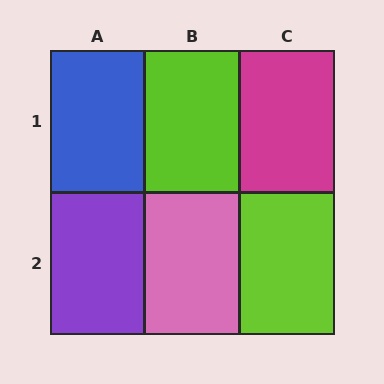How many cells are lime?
2 cells are lime.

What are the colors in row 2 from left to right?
Purple, pink, lime.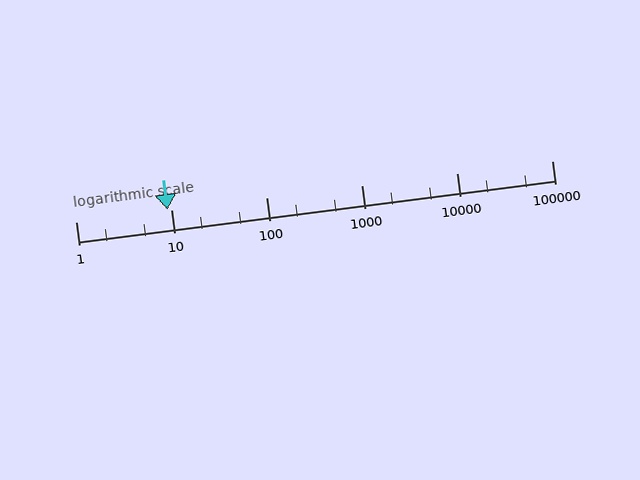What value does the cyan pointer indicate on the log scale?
The pointer indicates approximately 9.2.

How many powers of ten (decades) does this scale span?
The scale spans 5 decades, from 1 to 100000.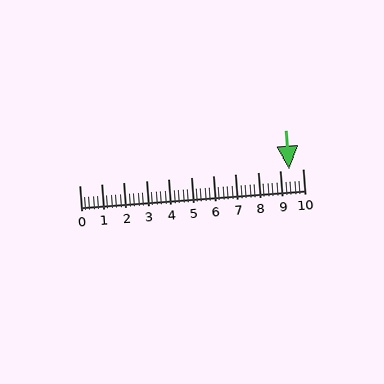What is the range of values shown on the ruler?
The ruler shows values from 0 to 10.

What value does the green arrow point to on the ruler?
The green arrow points to approximately 9.4.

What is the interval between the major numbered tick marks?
The major tick marks are spaced 1 units apart.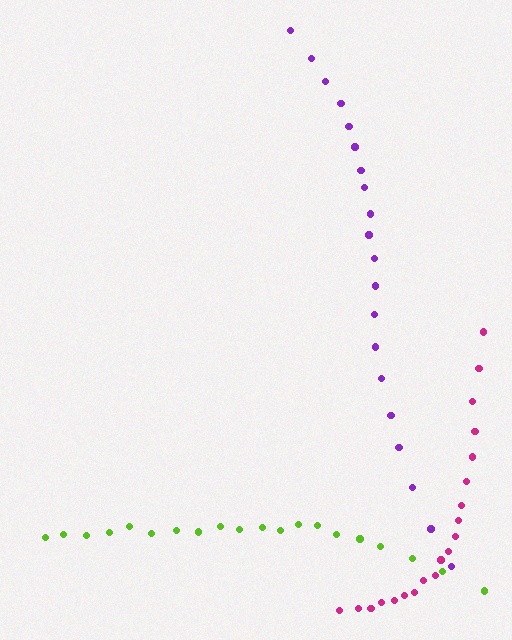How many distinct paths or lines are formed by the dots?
There are 3 distinct paths.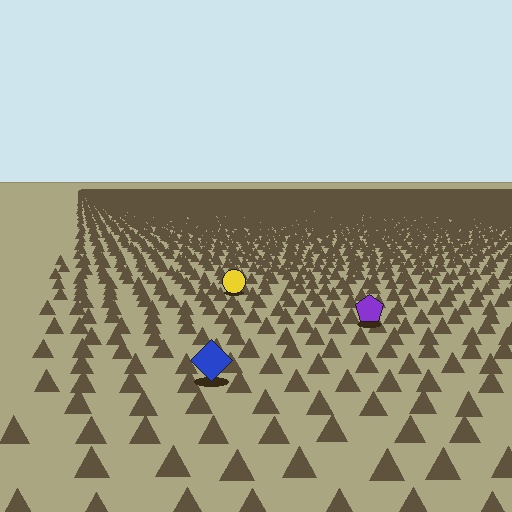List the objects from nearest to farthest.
From nearest to farthest: the blue diamond, the purple pentagon, the yellow circle.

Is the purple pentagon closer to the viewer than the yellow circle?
Yes. The purple pentagon is closer — you can tell from the texture gradient: the ground texture is coarser near it.